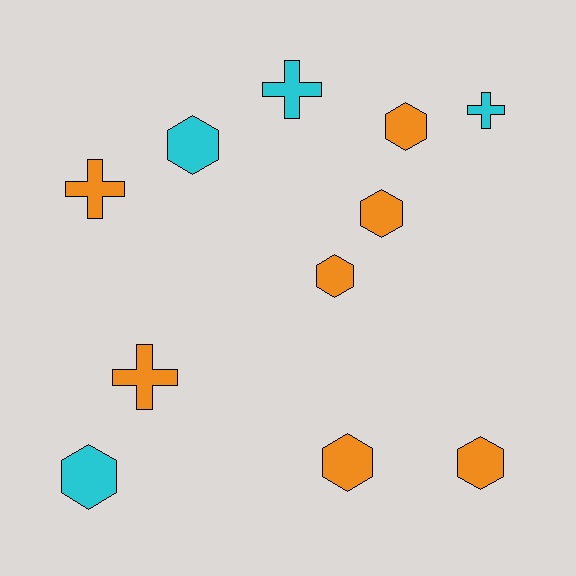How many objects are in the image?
There are 11 objects.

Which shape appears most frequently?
Hexagon, with 7 objects.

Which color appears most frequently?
Orange, with 7 objects.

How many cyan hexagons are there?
There are 2 cyan hexagons.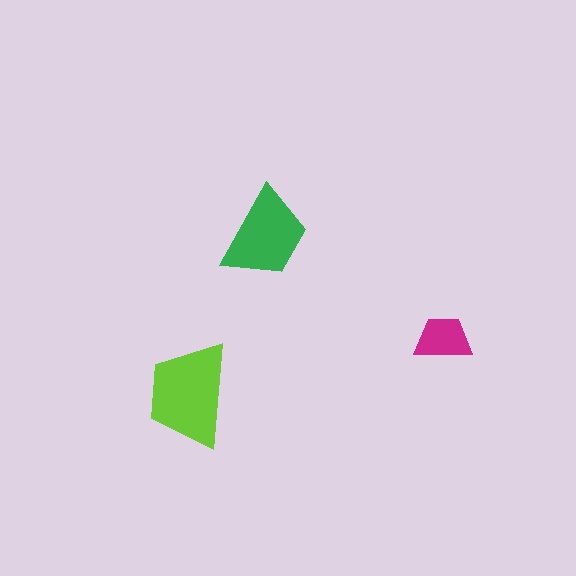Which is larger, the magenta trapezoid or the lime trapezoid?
The lime one.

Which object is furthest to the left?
The lime trapezoid is leftmost.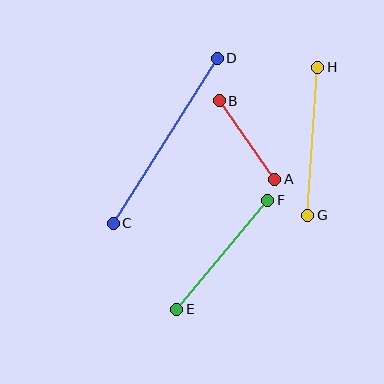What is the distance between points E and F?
The distance is approximately 142 pixels.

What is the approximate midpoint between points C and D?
The midpoint is at approximately (165, 141) pixels.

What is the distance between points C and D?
The distance is approximately 195 pixels.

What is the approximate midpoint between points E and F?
The midpoint is at approximately (222, 255) pixels.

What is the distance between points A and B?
The distance is approximately 96 pixels.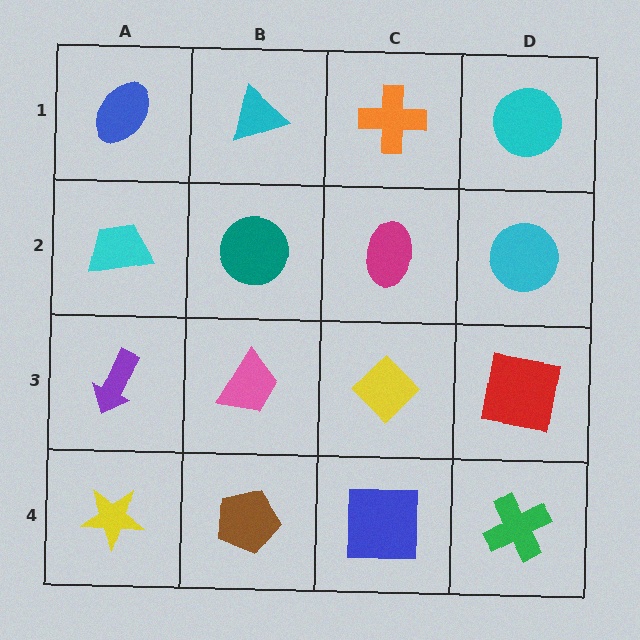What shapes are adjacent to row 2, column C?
An orange cross (row 1, column C), a yellow diamond (row 3, column C), a teal circle (row 2, column B), a cyan circle (row 2, column D).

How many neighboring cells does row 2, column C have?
4.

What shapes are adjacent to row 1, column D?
A cyan circle (row 2, column D), an orange cross (row 1, column C).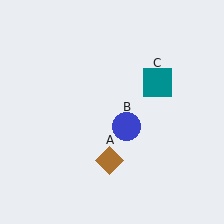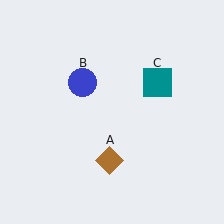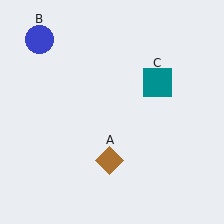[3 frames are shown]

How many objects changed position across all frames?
1 object changed position: blue circle (object B).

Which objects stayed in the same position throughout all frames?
Brown diamond (object A) and teal square (object C) remained stationary.